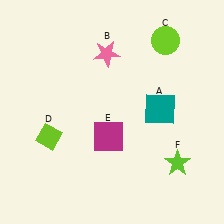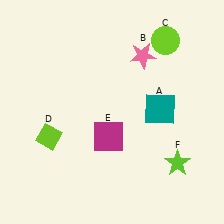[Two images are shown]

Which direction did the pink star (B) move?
The pink star (B) moved right.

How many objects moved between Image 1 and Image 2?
1 object moved between the two images.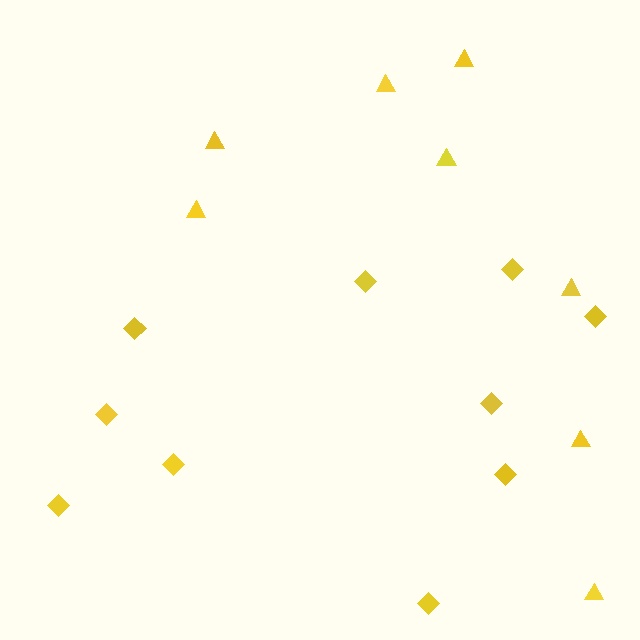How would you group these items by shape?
There are 2 groups: one group of diamonds (10) and one group of triangles (8).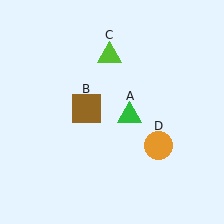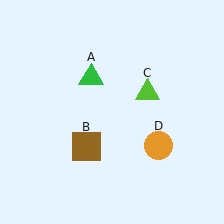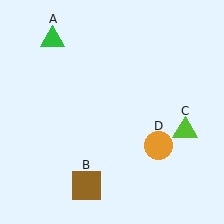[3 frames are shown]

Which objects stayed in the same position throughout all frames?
Orange circle (object D) remained stationary.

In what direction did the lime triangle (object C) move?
The lime triangle (object C) moved down and to the right.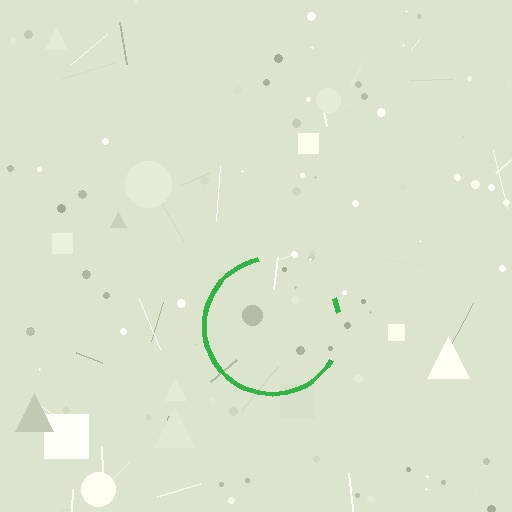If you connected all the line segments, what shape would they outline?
They would outline a circle.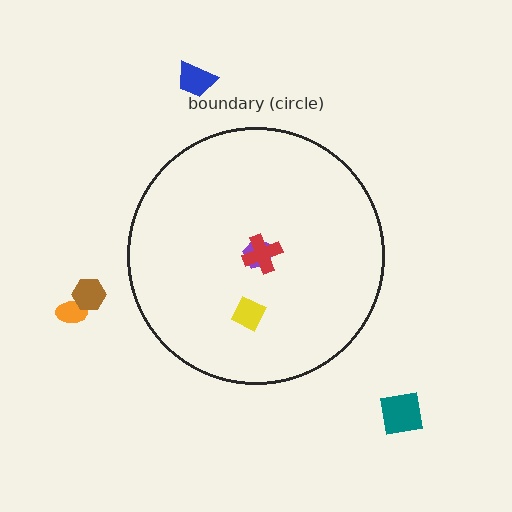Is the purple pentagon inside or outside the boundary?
Inside.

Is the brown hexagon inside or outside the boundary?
Outside.